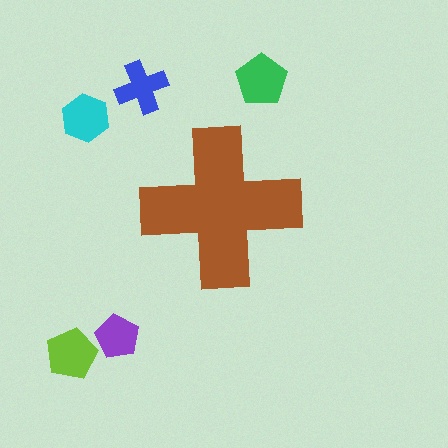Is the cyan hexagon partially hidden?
No, the cyan hexagon is fully visible.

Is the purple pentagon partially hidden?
No, the purple pentagon is fully visible.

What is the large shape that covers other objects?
A brown cross.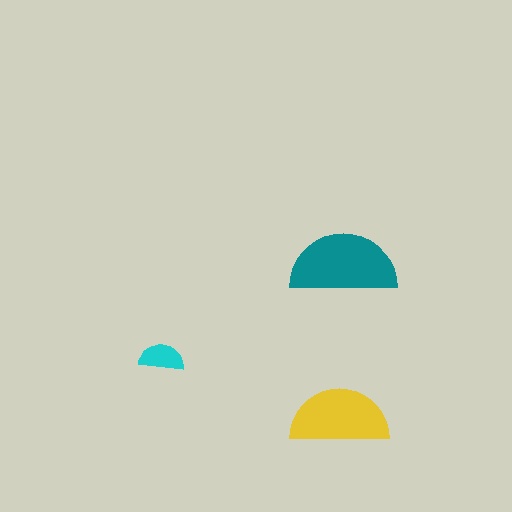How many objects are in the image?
There are 3 objects in the image.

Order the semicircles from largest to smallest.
the teal one, the yellow one, the cyan one.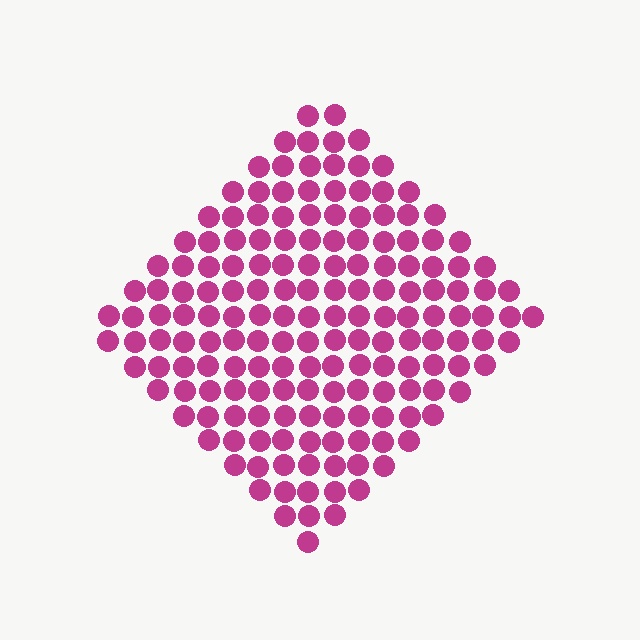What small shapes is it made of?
It is made of small circles.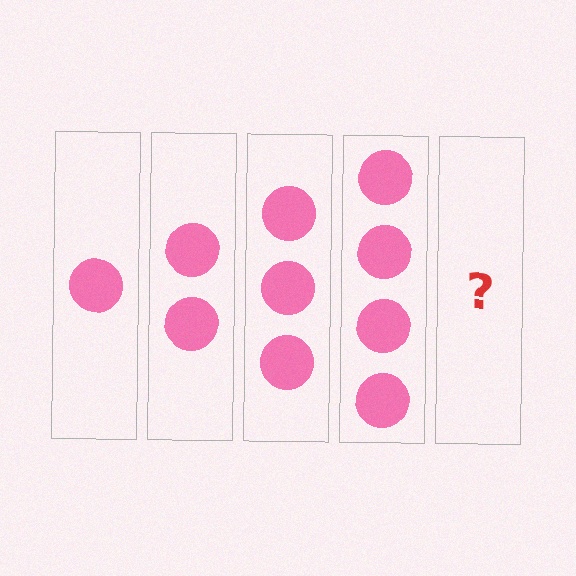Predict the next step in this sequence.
The next step is 5 circles.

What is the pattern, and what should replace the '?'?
The pattern is that each step adds one more circle. The '?' should be 5 circles.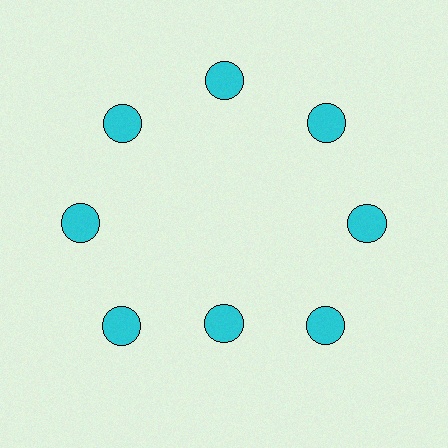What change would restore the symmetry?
The symmetry would be restored by moving it outward, back onto the ring so that all 8 circles sit at equal angles and equal distance from the center.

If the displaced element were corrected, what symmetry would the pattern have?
It would have 8-fold rotational symmetry — the pattern would map onto itself every 45 degrees.